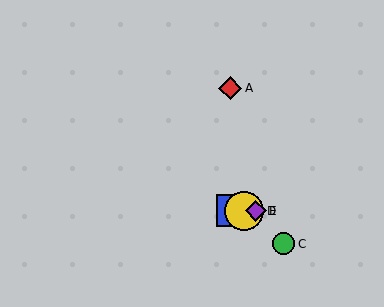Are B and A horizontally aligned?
No, B is at y≈211 and A is at y≈88.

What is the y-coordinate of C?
Object C is at y≈244.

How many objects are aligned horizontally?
3 objects (B, D, E) are aligned horizontally.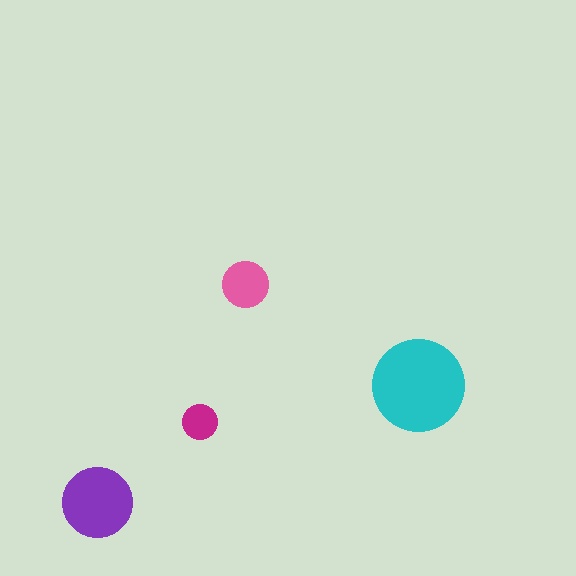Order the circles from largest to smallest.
the cyan one, the purple one, the pink one, the magenta one.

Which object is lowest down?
The purple circle is bottommost.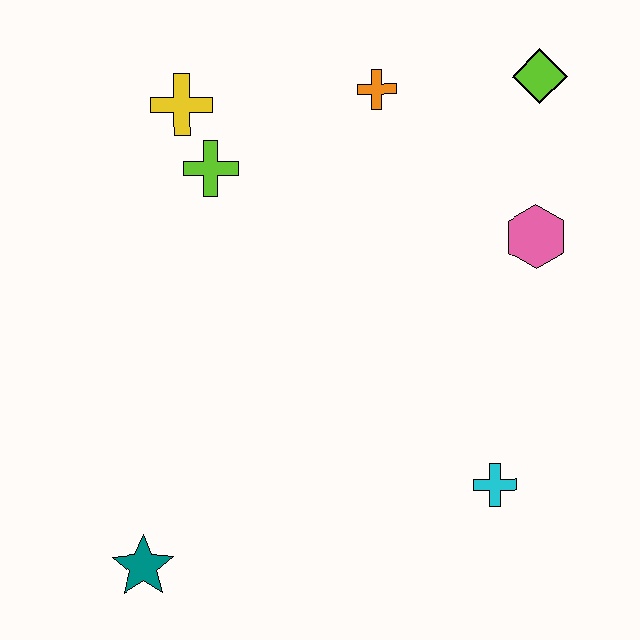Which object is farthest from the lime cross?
The cyan cross is farthest from the lime cross.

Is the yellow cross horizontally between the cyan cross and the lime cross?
No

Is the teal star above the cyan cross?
No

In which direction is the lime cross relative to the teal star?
The lime cross is above the teal star.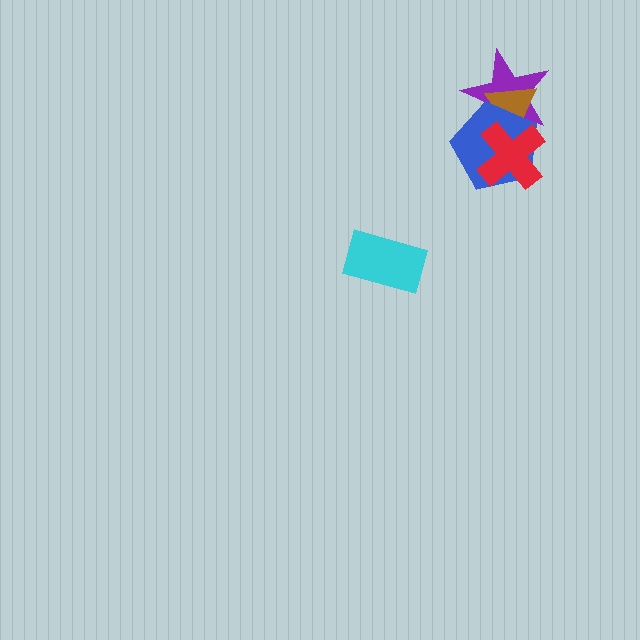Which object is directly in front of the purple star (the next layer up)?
The brown triangle is directly in front of the purple star.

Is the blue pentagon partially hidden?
Yes, it is partially covered by another shape.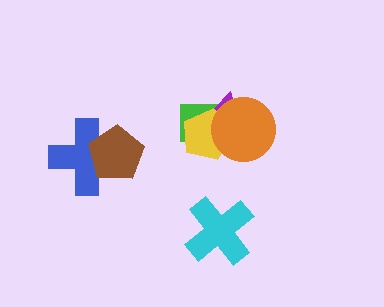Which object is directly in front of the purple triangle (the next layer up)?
The yellow pentagon is directly in front of the purple triangle.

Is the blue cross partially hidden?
Yes, it is partially covered by another shape.